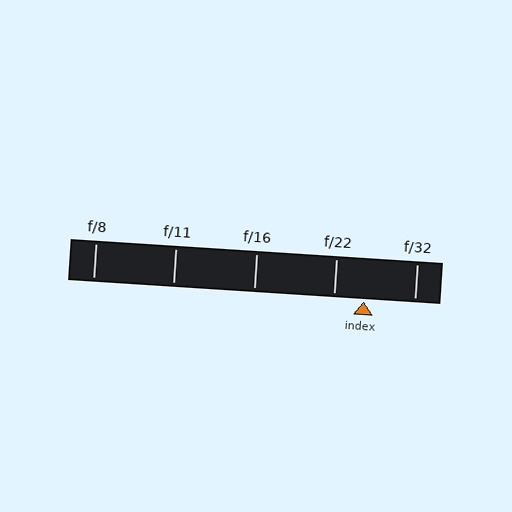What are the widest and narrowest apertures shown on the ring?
The widest aperture shown is f/8 and the narrowest is f/32.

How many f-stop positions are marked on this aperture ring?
There are 5 f-stop positions marked.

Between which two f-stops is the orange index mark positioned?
The index mark is between f/22 and f/32.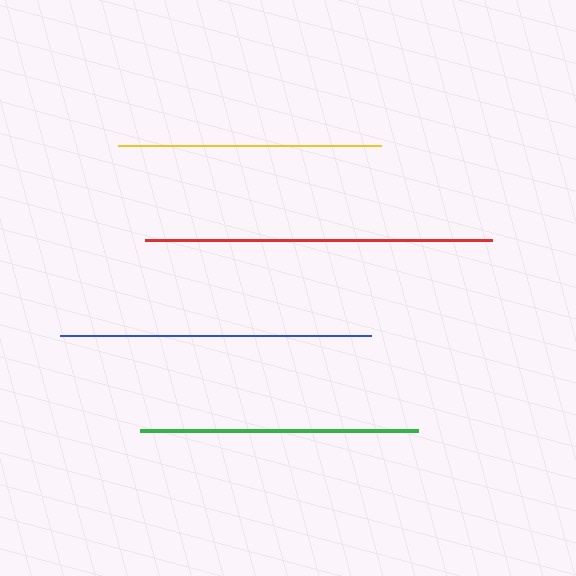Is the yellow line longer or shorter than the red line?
The red line is longer than the yellow line.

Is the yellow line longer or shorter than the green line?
The green line is longer than the yellow line.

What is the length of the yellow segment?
The yellow segment is approximately 263 pixels long.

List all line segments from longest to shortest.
From longest to shortest: red, blue, green, yellow.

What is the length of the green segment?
The green segment is approximately 278 pixels long.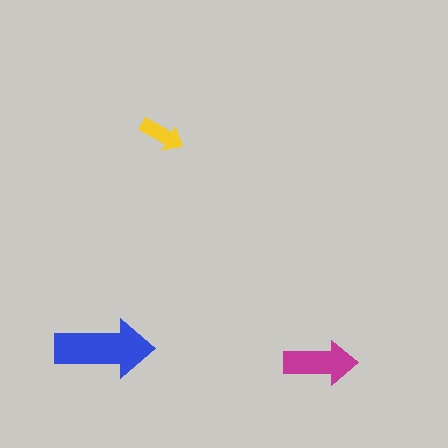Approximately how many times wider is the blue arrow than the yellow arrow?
About 2 times wider.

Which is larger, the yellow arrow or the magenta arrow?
The magenta one.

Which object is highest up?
The yellow arrow is topmost.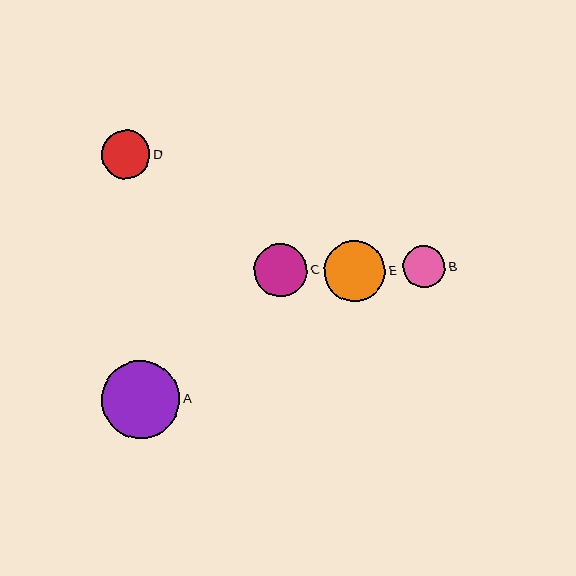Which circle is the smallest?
Circle B is the smallest with a size of approximately 42 pixels.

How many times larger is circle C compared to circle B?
Circle C is approximately 1.2 times the size of circle B.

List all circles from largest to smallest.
From largest to smallest: A, E, C, D, B.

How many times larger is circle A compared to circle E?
Circle A is approximately 1.3 times the size of circle E.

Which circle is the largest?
Circle A is the largest with a size of approximately 78 pixels.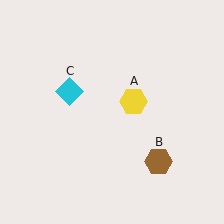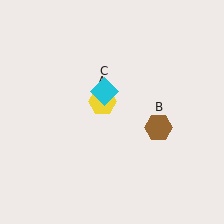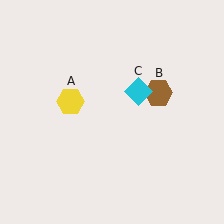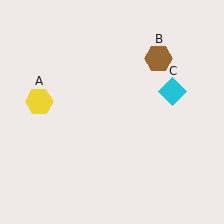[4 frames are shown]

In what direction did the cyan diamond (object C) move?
The cyan diamond (object C) moved right.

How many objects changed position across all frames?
3 objects changed position: yellow hexagon (object A), brown hexagon (object B), cyan diamond (object C).